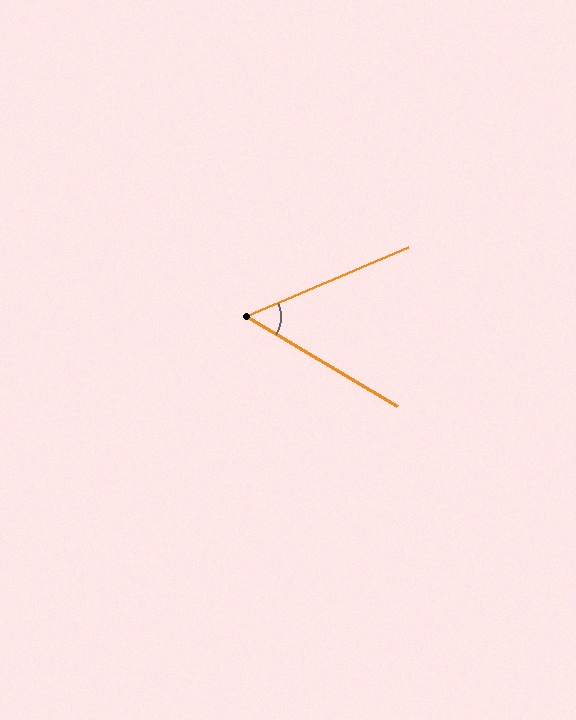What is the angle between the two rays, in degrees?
Approximately 54 degrees.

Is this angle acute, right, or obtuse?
It is acute.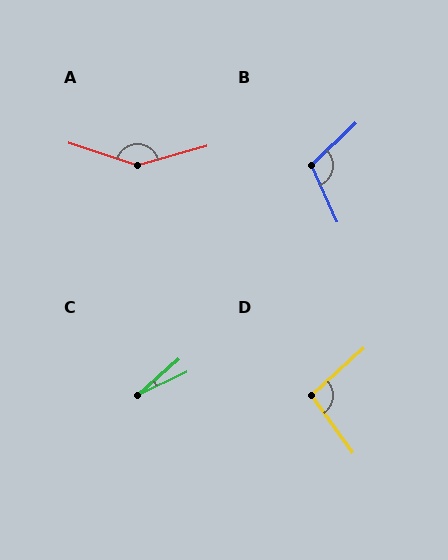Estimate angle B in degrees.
Approximately 110 degrees.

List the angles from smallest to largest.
C (16°), D (96°), B (110°), A (146°).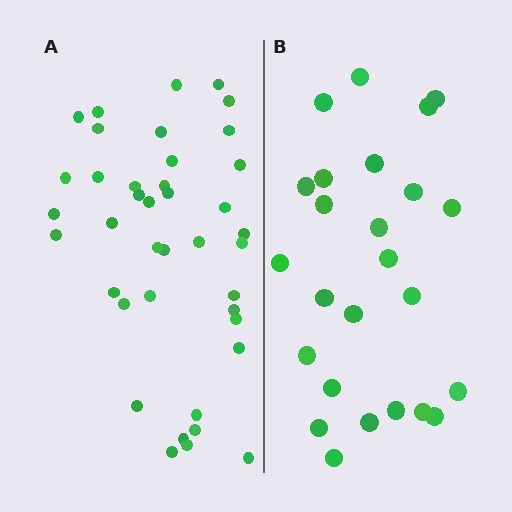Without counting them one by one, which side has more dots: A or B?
Region A (the left region) has more dots.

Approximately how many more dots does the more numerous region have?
Region A has approximately 15 more dots than region B.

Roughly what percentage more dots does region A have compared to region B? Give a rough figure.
About 60% more.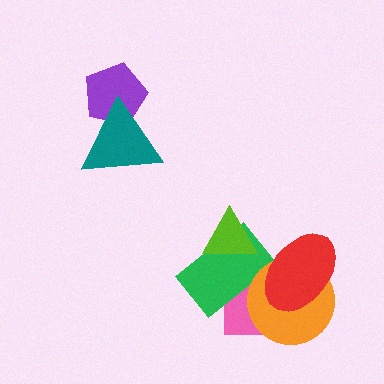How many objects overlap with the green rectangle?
4 objects overlap with the green rectangle.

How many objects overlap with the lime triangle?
1 object overlaps with the lime triangle.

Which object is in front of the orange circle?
The red ellipse is in front of the orange circle.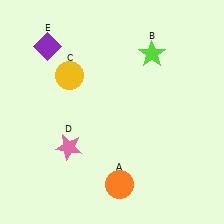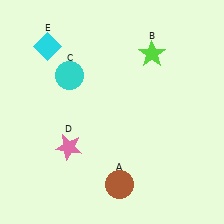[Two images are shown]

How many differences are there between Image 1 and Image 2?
There are 3 differences between the two images.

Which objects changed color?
A changed from orange to brown. C changed from yellow to cyan. E changed from purple to cyan.